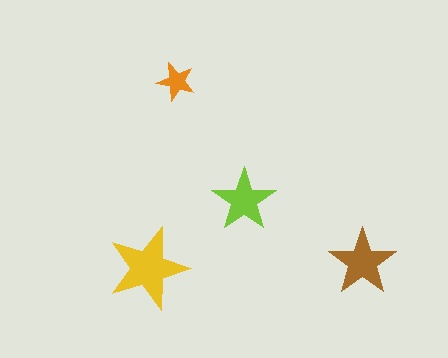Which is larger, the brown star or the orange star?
The brown one.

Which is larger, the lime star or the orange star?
The lime one.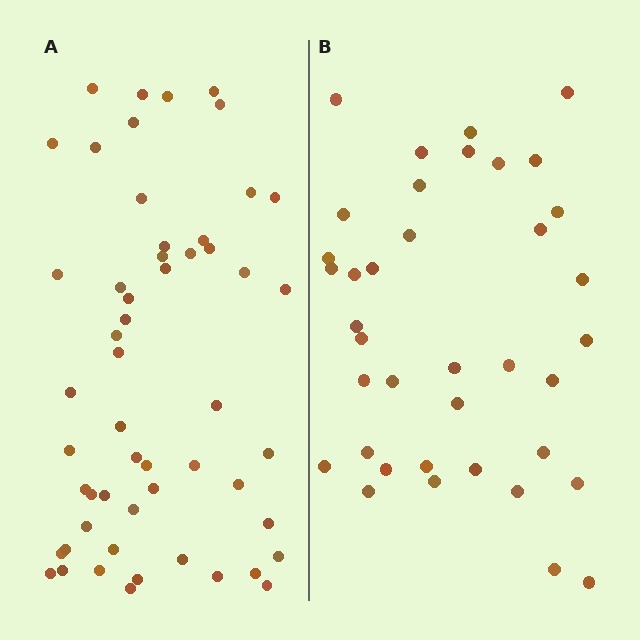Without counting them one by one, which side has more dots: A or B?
Region A (the left region) has more dots.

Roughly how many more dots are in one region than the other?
Region A has approximately 15 more dots than region B.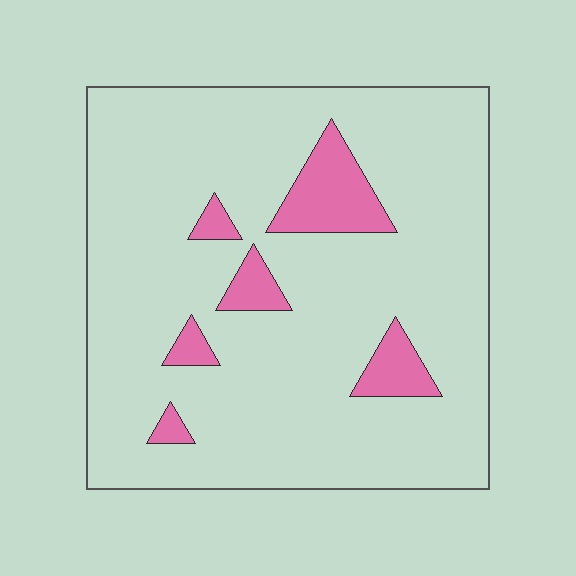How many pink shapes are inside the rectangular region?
6.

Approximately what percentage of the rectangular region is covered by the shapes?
Approximately 10%.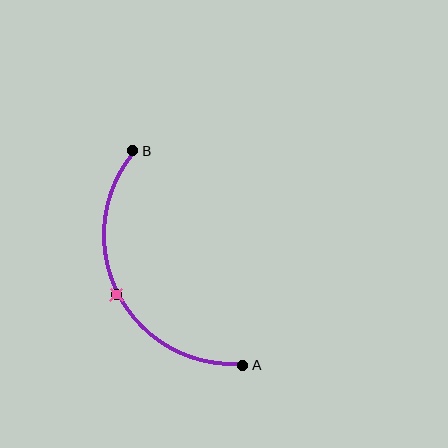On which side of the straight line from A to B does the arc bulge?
The arc bulges to the left of the straight line connecting A and B.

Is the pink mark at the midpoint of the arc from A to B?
Yes. The pink mark lies on the arc at equal arc-length from both A and B — it is the arc midpoint.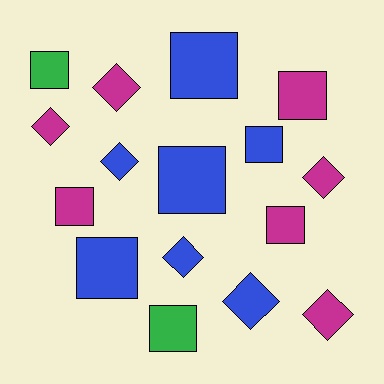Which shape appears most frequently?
Square, with 9 objects.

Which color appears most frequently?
Magenta, with 7 objects.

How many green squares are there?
There are 2 green squares.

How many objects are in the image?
There are 16 objects.